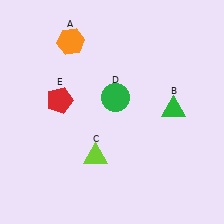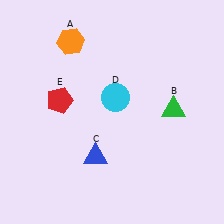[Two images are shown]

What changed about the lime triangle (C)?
In Image 1, C is lime. In Image 2, it changed to blue.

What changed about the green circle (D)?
In Image 1, D is green. In Image 2, it changed to cyan.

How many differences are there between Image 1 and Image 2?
There are 2 differences between the two images.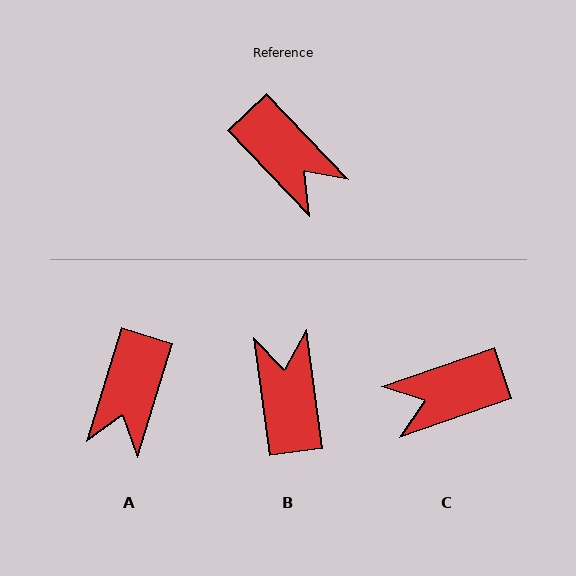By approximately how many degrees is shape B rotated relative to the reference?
Approximately 144 degrees counter-clockwise.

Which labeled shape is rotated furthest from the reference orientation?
B, about 144 degrees away.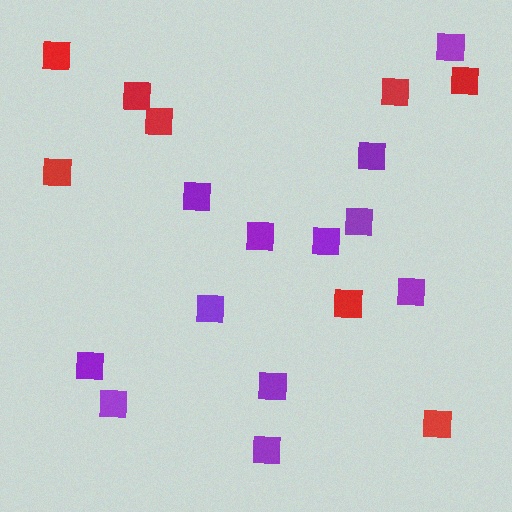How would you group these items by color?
There are 2 groups: one group of purple squares (12) and one group of red squares (8).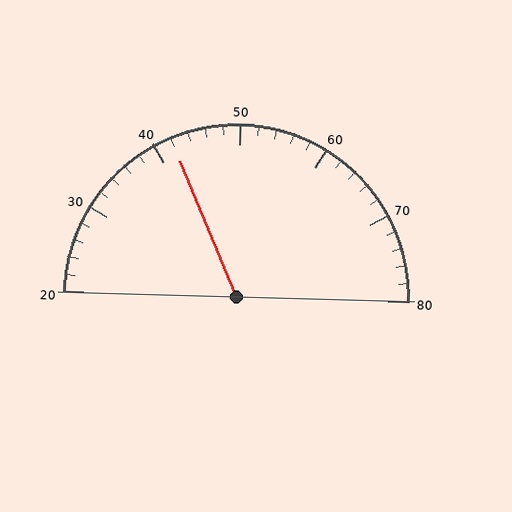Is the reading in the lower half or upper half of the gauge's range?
The reading is in the lower half of the range (20 to 80).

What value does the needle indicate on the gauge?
The needle indicates approximately 42.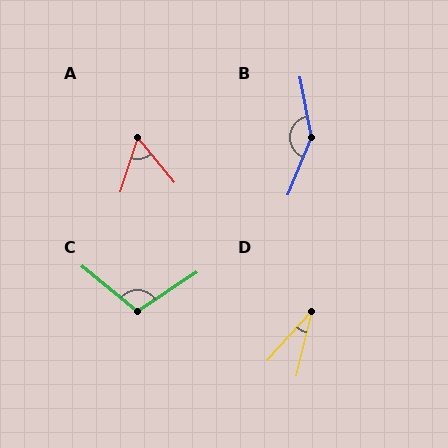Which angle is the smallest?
D, at approximately 29 degrees.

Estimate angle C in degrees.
Approximately 107 degrees.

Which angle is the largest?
B, at approximately 147 degrees.